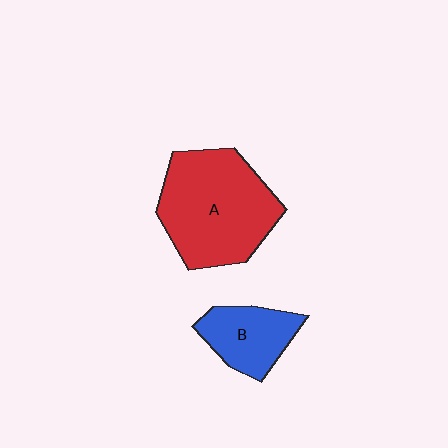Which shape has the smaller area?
Shape B (blue).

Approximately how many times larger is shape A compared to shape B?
Approximately 2.1 times.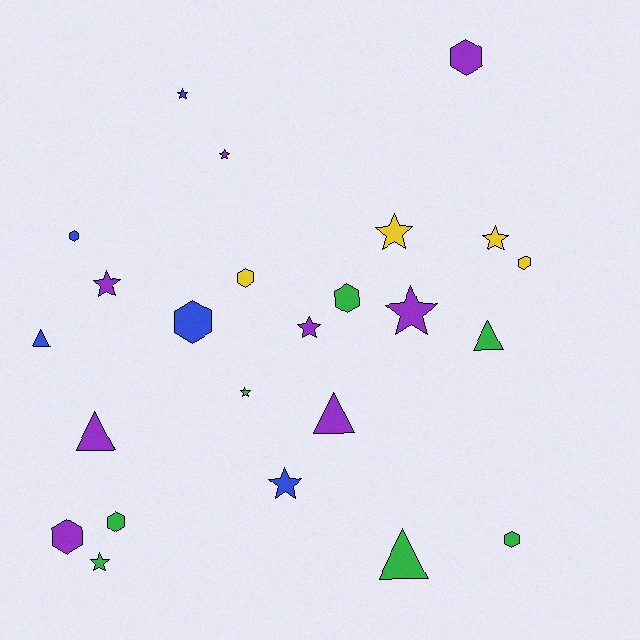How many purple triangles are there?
There are 2 purple triangles.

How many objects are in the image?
There are 24 objects.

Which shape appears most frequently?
Star, with 10 objects.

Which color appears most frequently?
Purple, with 8 objects.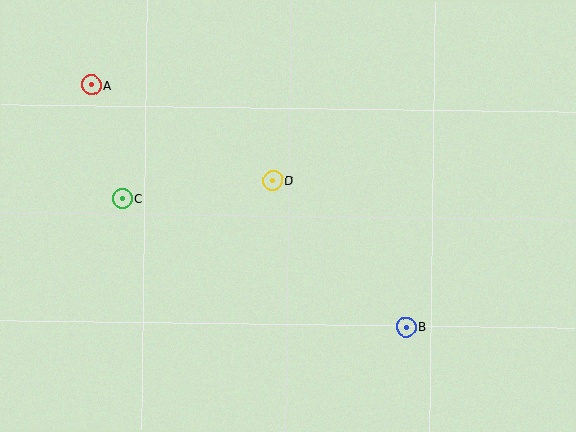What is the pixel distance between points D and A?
The distance between D and A is 205 pixels.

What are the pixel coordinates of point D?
Point D is at (273, 180).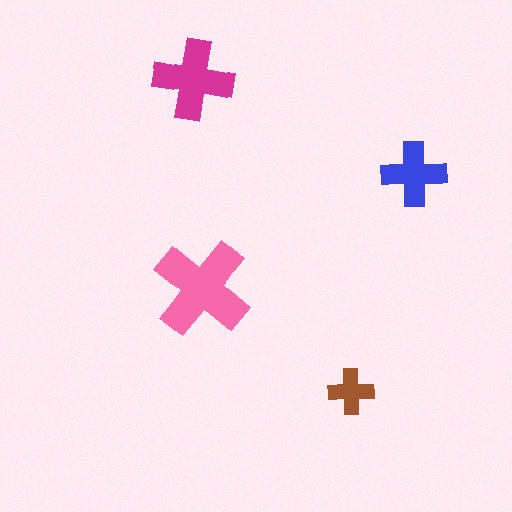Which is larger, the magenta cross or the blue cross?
The magenta one.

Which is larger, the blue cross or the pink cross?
The pink one.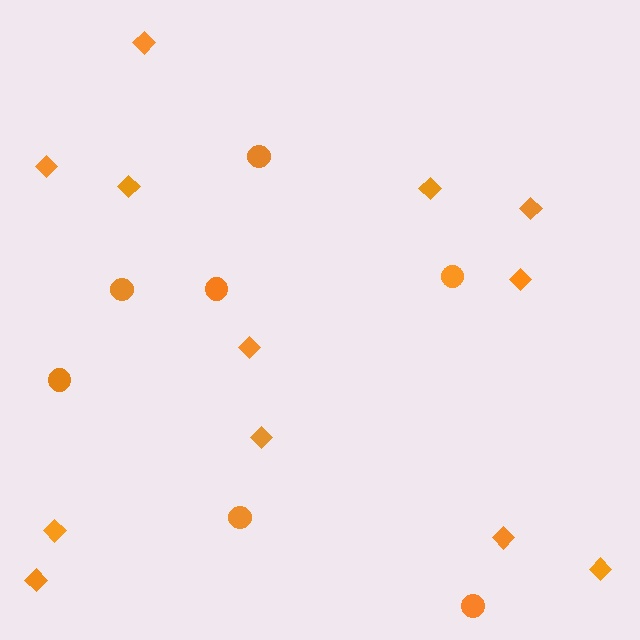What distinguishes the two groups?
There are 2 groups: one group of circles (7) and one group of diamonds (12).